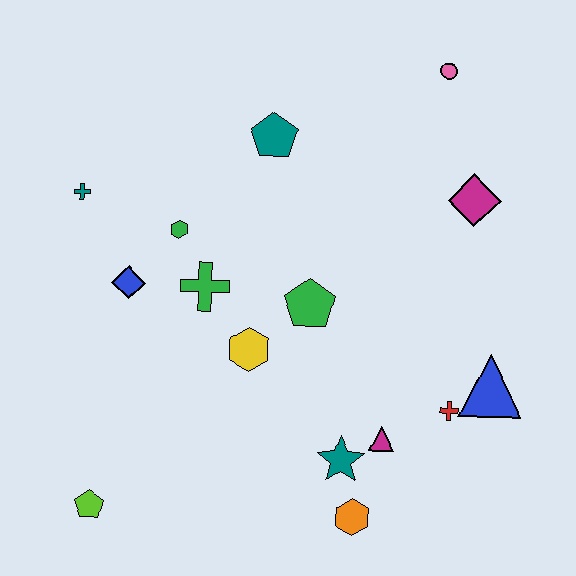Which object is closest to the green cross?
The green hexagon is closest to the green cross.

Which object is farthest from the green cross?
The pink circle is farthest from the green cross.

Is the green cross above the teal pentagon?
No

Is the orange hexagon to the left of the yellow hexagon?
No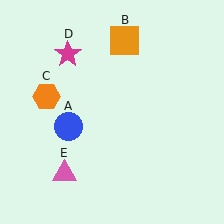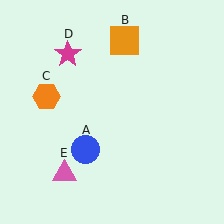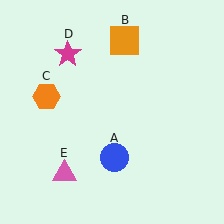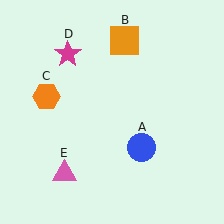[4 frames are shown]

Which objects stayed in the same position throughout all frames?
Orange square (object B) and orange hexagon (object C) and magenta star (object D) and pink triangle (object E) remained stationary.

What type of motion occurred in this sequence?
The blue circle (object A) rotated counterclockwise around the center of the scene.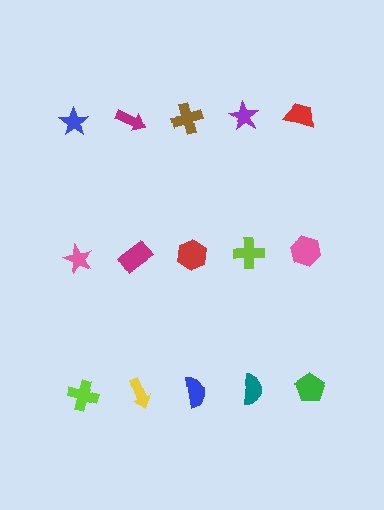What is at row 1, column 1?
A blue star.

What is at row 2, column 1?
A pink star.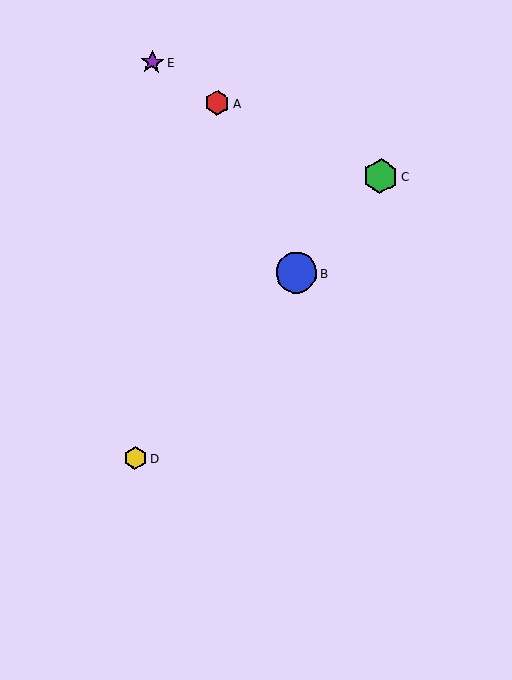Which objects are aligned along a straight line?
Objects B, C, D are aligned along a straight line.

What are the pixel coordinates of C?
Object C is at (381, 176).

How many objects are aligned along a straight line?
3 objects (B, C, D) are aligned along a straight line.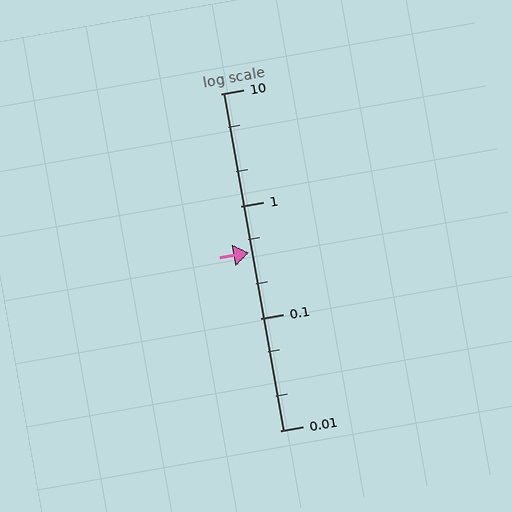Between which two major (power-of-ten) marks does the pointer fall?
The pointer is between 0.1 and 1.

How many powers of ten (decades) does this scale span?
The scale spans 3 decades, from 0.01 to 10.